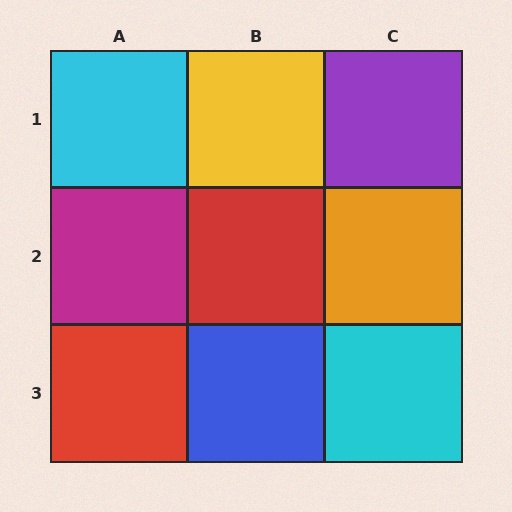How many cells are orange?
1 cell is orange.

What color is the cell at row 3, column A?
Red.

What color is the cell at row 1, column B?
Yellow.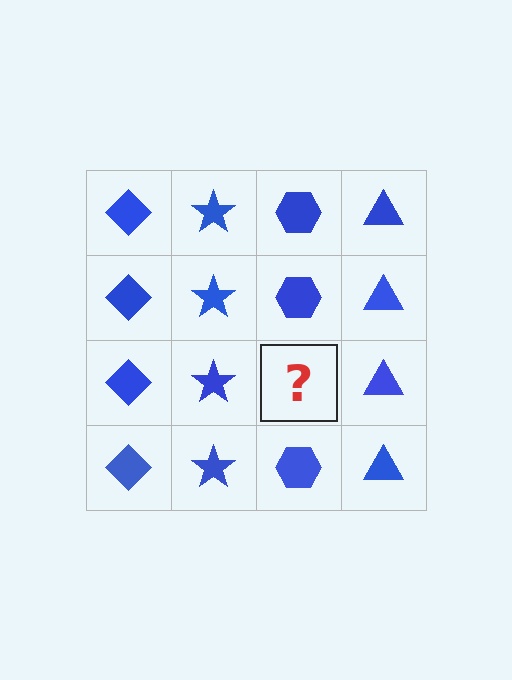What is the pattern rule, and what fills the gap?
The rule is that each column has a consistent shape. The gap should be filled with a blue hexagon.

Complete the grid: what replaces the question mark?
The question mark should be replaced with a blue hexagon.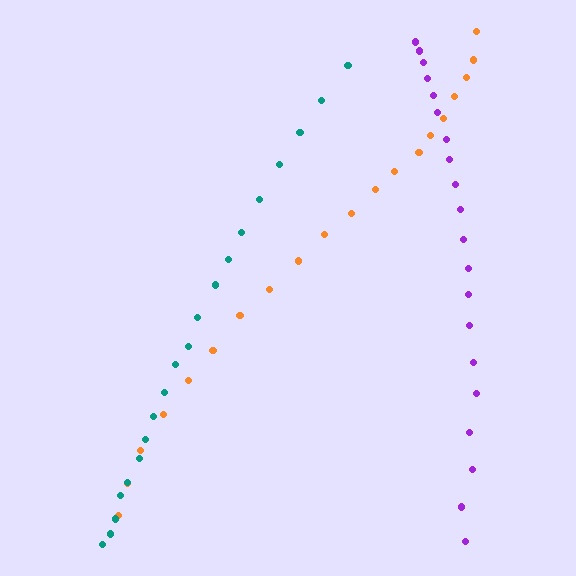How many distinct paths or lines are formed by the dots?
There are 3 distinct paths.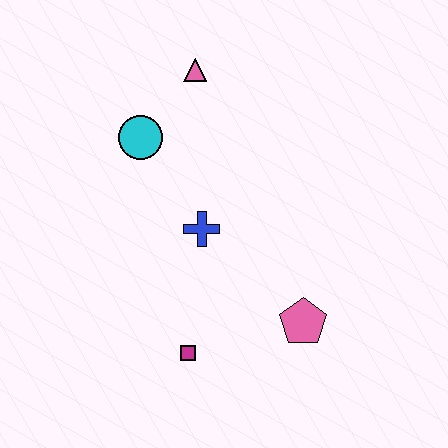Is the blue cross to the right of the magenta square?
Yes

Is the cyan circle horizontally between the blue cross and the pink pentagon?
No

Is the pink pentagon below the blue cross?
Yes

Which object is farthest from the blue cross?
The pink triangle is farthest from the blue cross.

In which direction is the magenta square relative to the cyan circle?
The magenta square is below the cyan circle.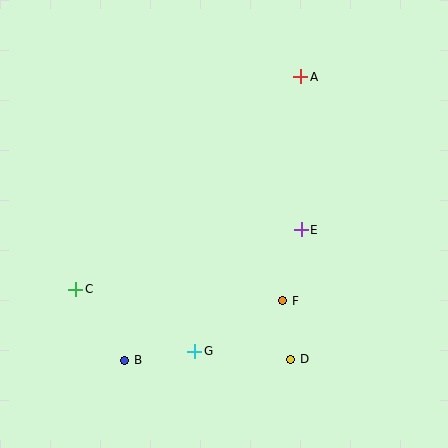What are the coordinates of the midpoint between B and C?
The midpoint between B and C is at (100, 325).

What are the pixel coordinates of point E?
Point E is at (301, 230).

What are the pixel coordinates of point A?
Point A is at (301, 77).